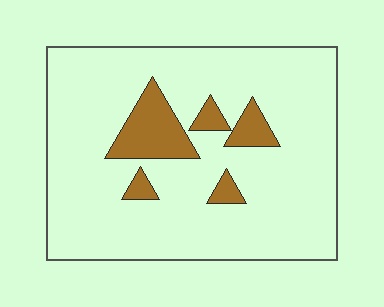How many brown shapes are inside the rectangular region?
5.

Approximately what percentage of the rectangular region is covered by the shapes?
Approximately 10%.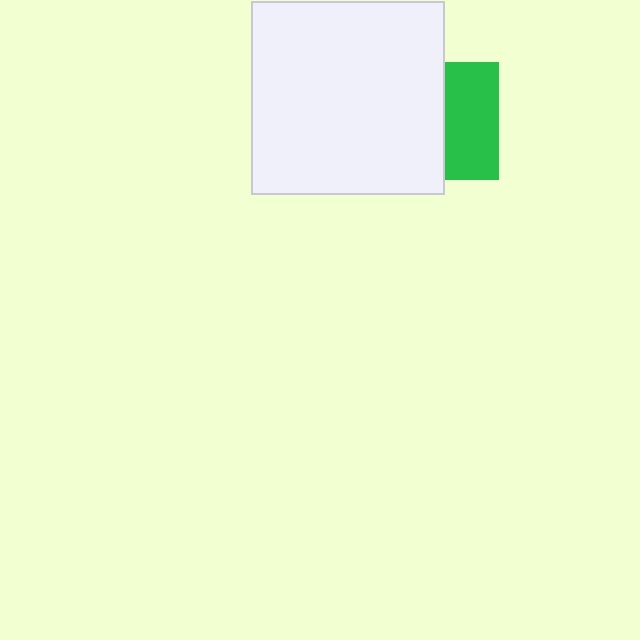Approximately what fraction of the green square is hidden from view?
Roughly 54% of the green square is hidden behind the white square.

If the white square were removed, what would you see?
You would see the complete green square.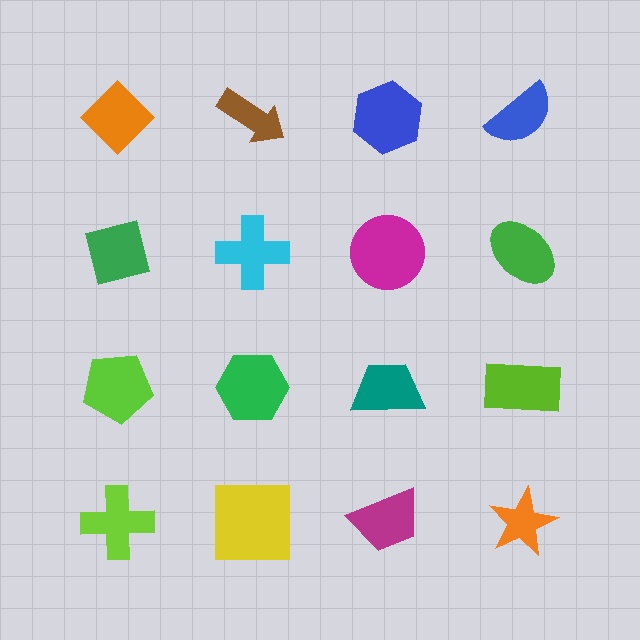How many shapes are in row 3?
4 shapes.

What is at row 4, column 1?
A lime cross.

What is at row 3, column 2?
A green hexagon.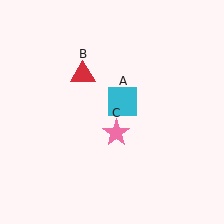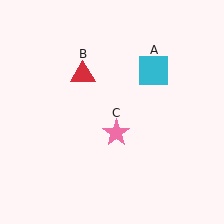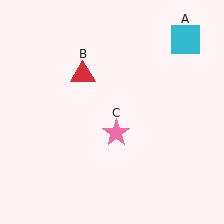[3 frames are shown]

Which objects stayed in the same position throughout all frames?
Red triangle (object B) and pink star (object C) remained stationary.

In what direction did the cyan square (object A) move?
The cyan square (object A) moved up and to the right.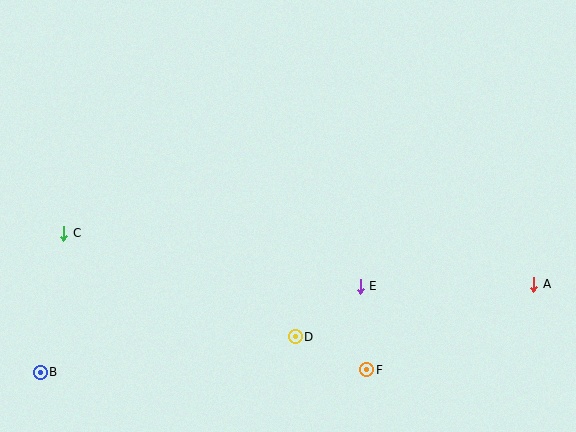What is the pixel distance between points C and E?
The distance between C and E is 301 pixels.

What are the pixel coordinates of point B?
Point B is at (40, 372).